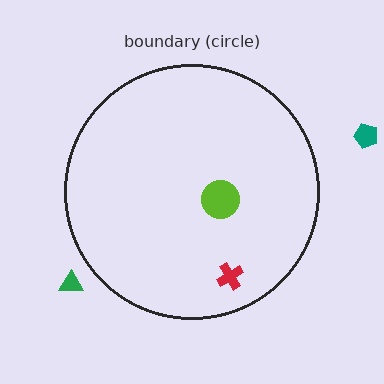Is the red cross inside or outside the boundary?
Inside.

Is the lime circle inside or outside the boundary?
Inside.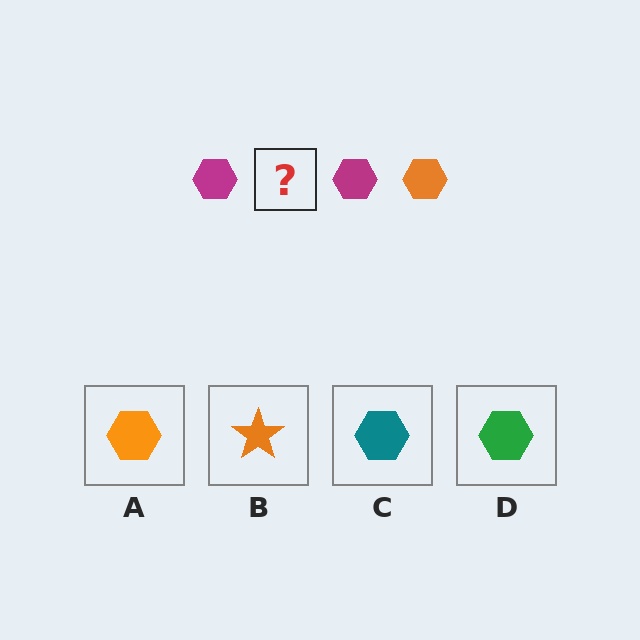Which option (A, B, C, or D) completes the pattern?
A.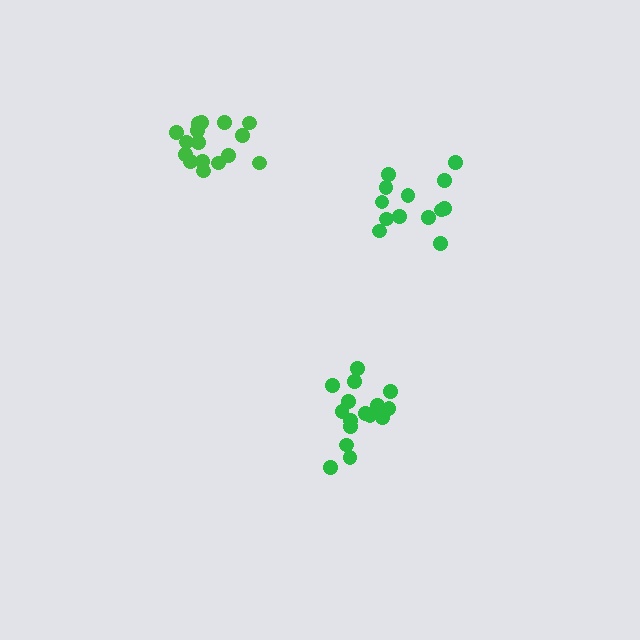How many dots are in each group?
Group 1: 13 dots, Group 2: 16 dots, Group 3: 16 dots (45 total).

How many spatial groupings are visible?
There are 3 spatial groupings.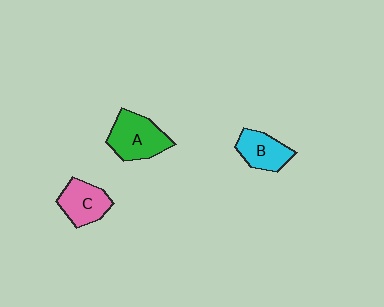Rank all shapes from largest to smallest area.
From largest to smallest: A (green), C (pink), B (cyan).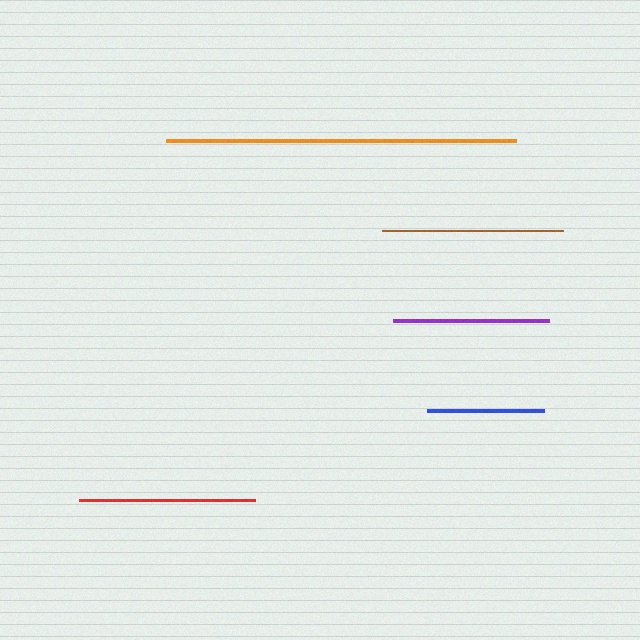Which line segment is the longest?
The orange line is the longest at approximately 350 pixels.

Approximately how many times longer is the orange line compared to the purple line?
The orange line is approximately 2.2 times the length of the purple line.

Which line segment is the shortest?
The blue line is the shortest at approximately 117 pixels.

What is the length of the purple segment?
The purple segment is approximately 156 pixels long.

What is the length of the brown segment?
The brown segment is approximately 182 pixels long.